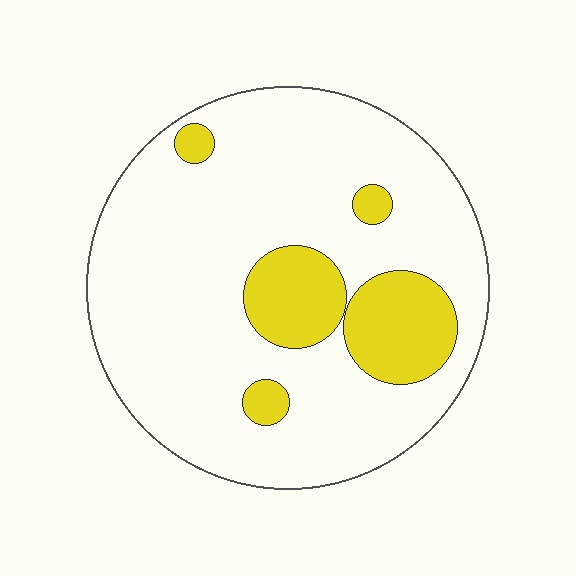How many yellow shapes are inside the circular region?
5.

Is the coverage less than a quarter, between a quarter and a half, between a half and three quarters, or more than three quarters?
Less than a quarter.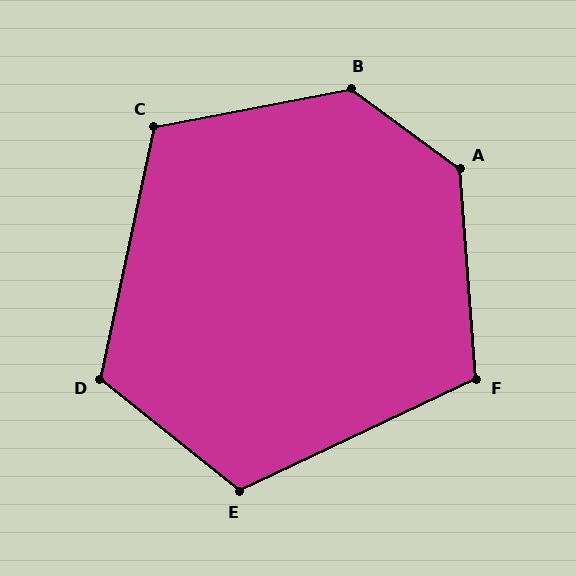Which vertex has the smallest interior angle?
F, at approximately 111 degrees.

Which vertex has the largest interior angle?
B, at approximately 132 degrees.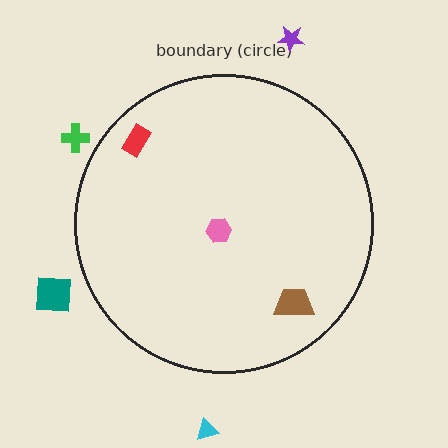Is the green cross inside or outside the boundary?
Outside.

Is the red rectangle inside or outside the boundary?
Inside.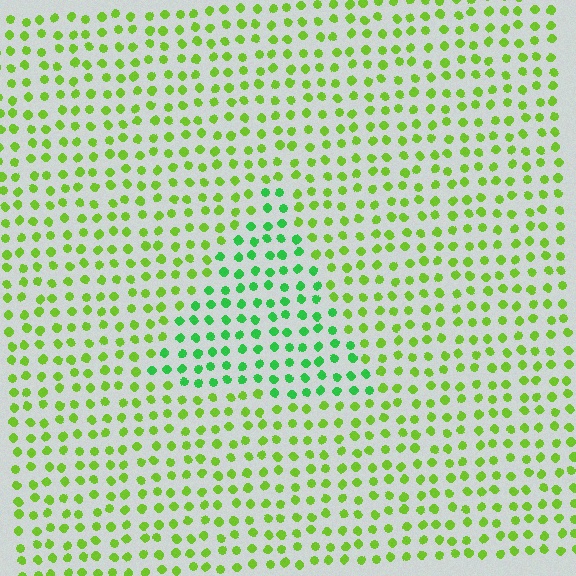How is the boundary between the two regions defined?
The boundary is defined purely by a slight shift in hue (about 37 degrees). Spacing, size, and orientation are identical on both sides.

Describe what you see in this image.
The image is filled with small lime elements in a uniform arrangement. A triangle-shaped region is visible where the elements are tinted to a slightly different hue, forming a subtle color boundary.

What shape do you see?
I see a triangle.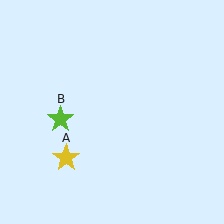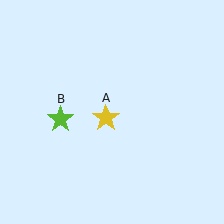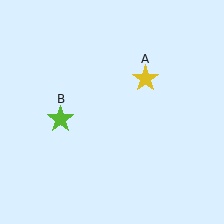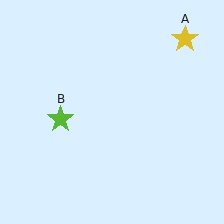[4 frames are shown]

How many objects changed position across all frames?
1 object changed position: yellow star (object A).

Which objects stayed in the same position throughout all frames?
Lime star (object B) remained stationary.